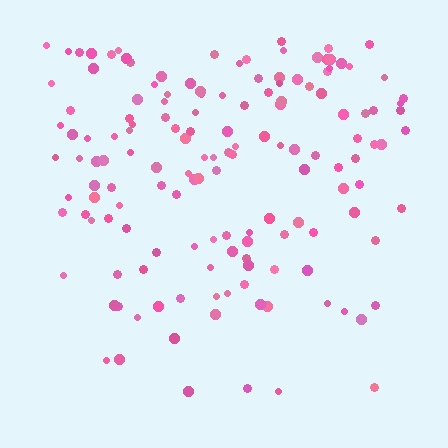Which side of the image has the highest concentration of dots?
The top.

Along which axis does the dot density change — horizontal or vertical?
Vertical.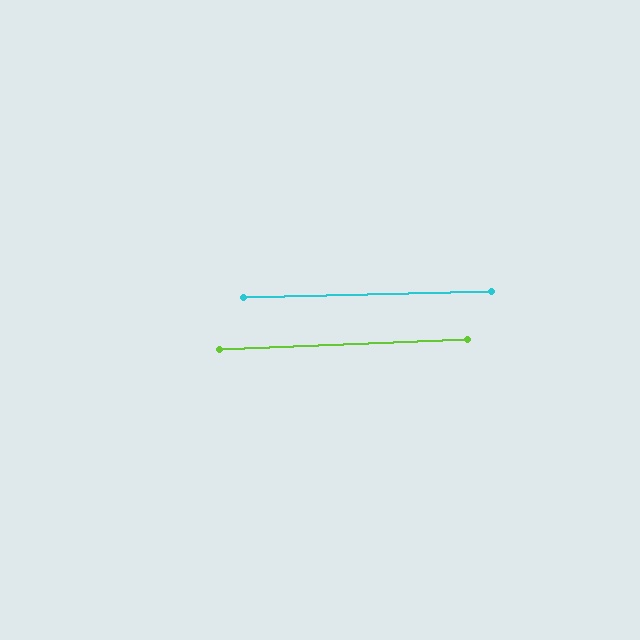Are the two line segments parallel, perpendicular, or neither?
Parallel — their directions differ by only 1.1°.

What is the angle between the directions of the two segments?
Approximately 1 degree.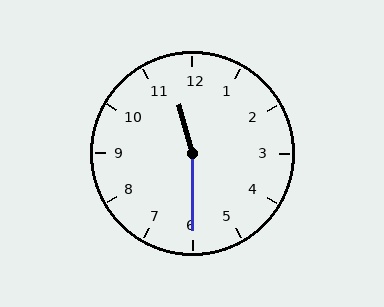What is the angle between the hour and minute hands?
Approximately 165 degrees.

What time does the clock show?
11:30.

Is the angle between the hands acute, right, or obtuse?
It is obtuse.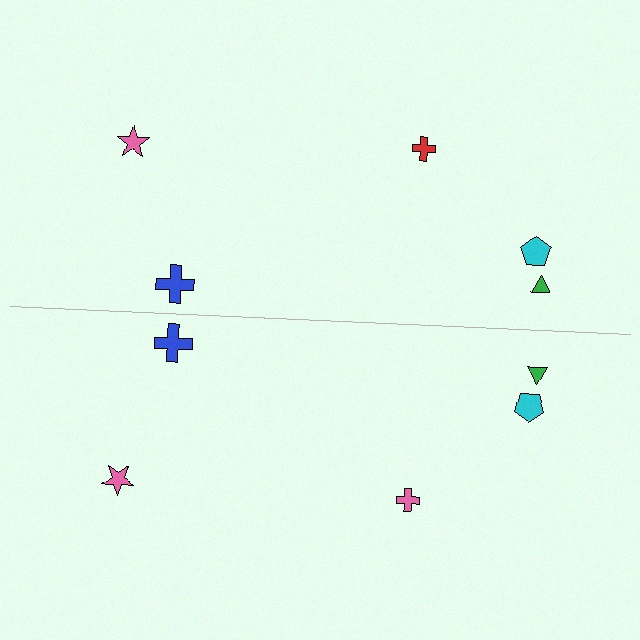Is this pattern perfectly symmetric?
No, the pattern is not perfectly symmetric. The pink cross on the bottom side breaks the symmetry — its mirror counterpart is red.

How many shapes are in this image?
There are 10 shapes in this image.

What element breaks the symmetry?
The pink cross on the bottom side breaks the symmetry — its mirror counterpart is red.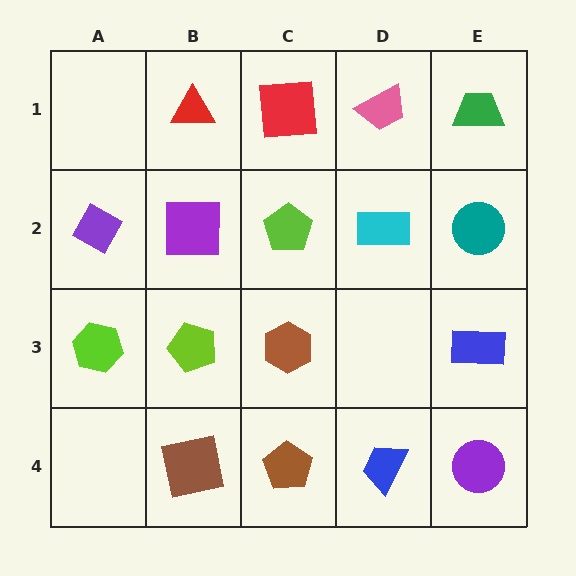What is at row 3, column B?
A lime pentagon.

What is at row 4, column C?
A brown pentagon.